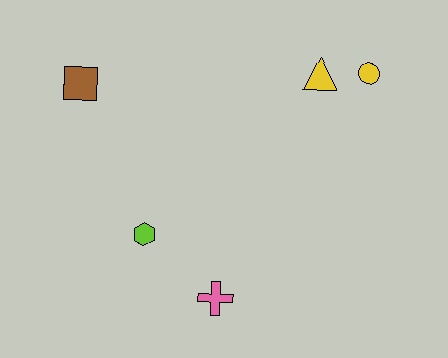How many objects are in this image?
There are 5 objects.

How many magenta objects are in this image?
There are no magenta objects.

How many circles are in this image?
There is 1 circle.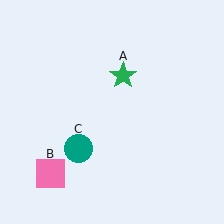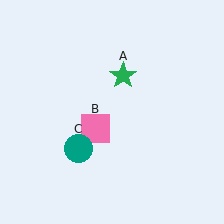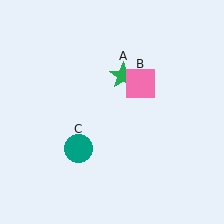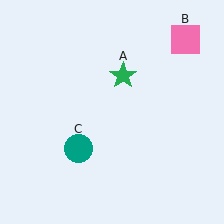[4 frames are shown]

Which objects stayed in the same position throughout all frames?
Green star (object A) and teal circle (object C) remained stationary.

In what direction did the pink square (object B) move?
The pink square (object B) moved up and to the right.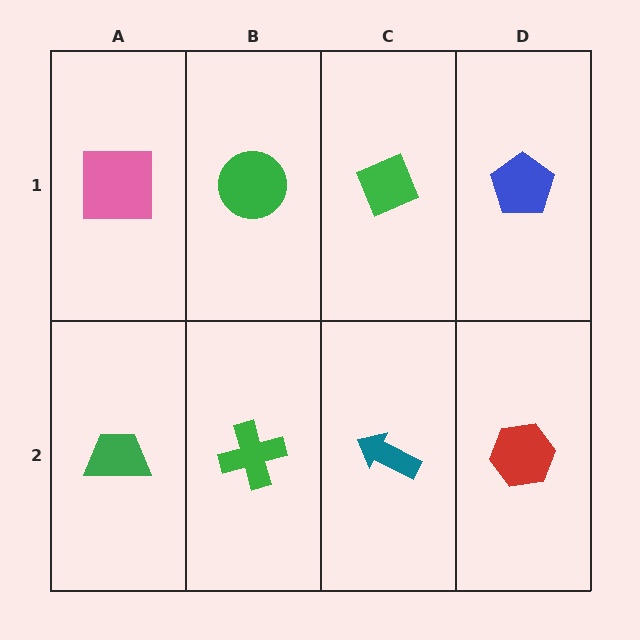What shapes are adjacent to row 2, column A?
A pink square (row 1, column A), a green cross (row 2, column B).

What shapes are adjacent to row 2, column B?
A green circle (row 1, column B), a green trapezoid (row 2, column A), a teal arrow (row 2, column C).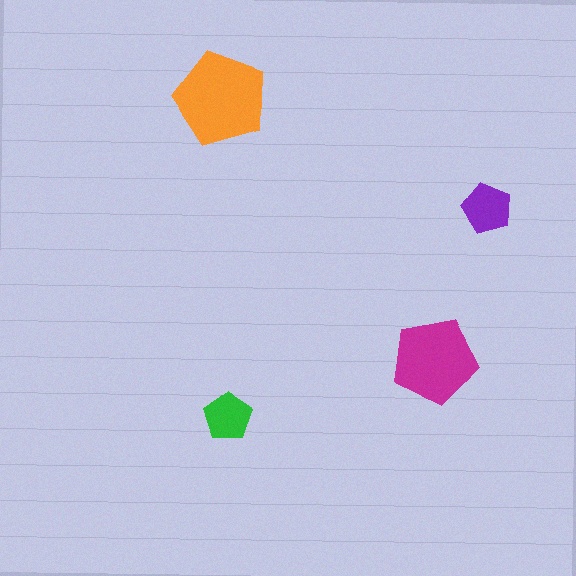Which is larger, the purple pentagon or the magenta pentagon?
The magenta one.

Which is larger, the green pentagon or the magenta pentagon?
The magenta one.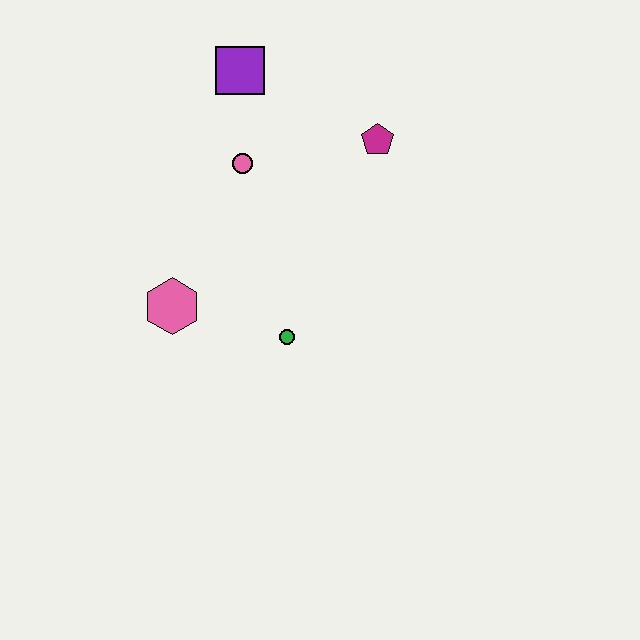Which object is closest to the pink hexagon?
The green circle is closest to the pink hexagon.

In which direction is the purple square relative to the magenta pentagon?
The purple square is to the left of the magenta pentagon.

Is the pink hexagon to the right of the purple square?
No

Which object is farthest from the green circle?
The purple square is farthest from the green circle.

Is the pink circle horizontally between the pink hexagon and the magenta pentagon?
Yes